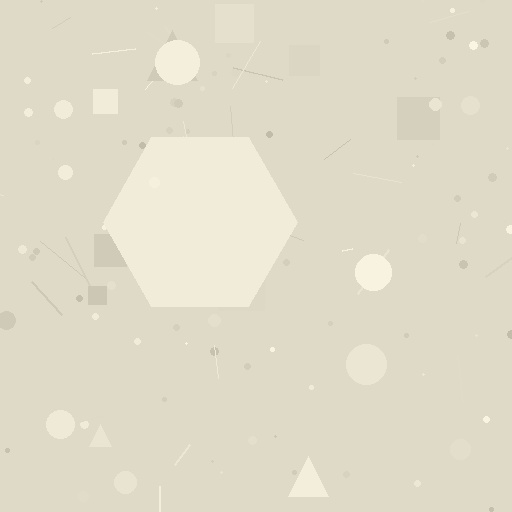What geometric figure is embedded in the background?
A hexagon is embedded in the background.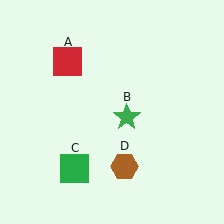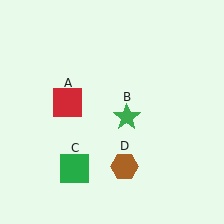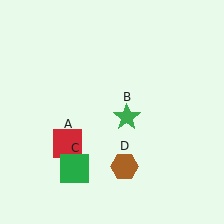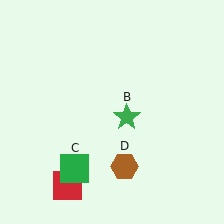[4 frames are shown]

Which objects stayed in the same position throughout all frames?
Green star (object B) and green square (object C) and brown hexagon (object D) remained stationary.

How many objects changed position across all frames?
1 object changed position: red square (object A).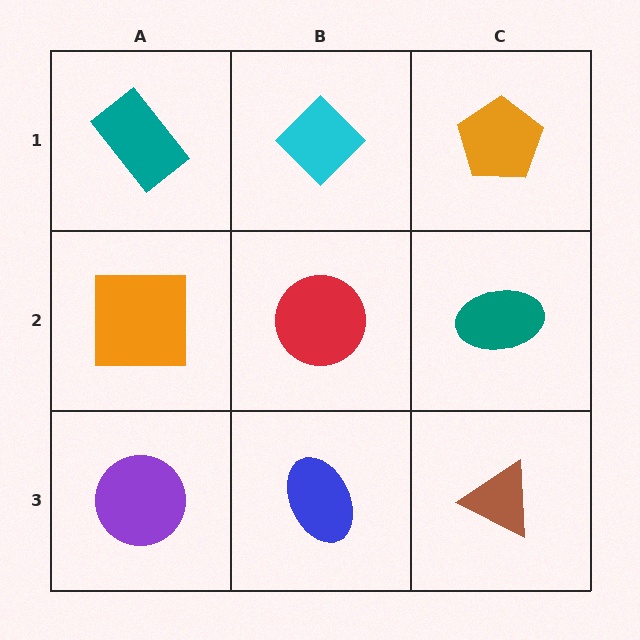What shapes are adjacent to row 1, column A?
An orange square (row 2, column A), a cyan diamond (row 1, column B).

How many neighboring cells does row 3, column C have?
2.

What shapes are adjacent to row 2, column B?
A cyan diamond (row 1, column B), a blue ellipse (row 3, column B), an orange square (row 2, column A), a teal ellipse (row 2, column C).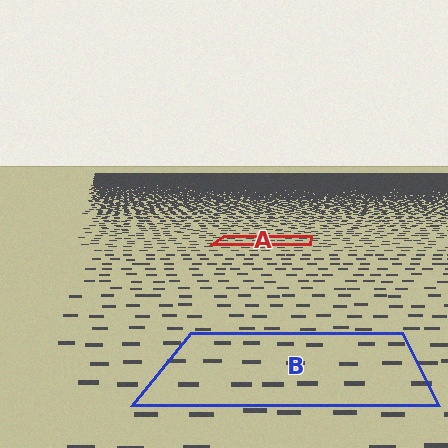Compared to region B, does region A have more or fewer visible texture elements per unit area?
Region A has more texture elements per unit area — they are packed more densely because it is farther away.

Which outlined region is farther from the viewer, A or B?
Region A is farther from the viewer — the texture elements inside it appear smaller and more densely packed.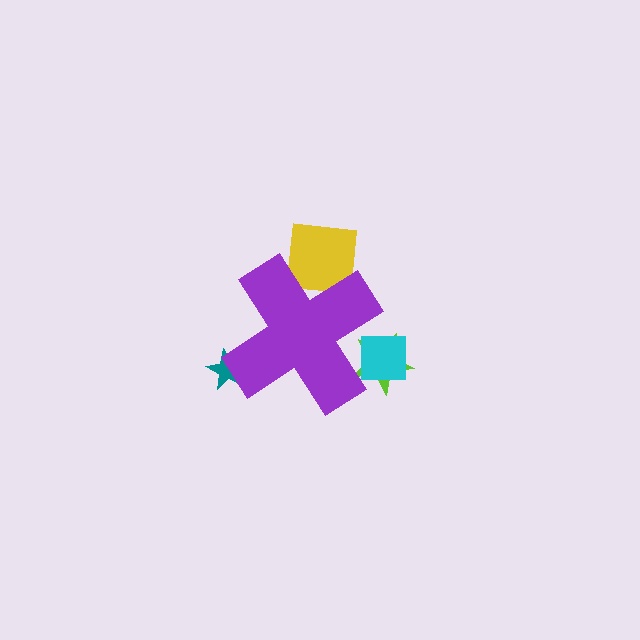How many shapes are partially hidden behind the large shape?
4 shapes are partially hidden.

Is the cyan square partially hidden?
Yes, the cyan square is partially hidden behind the purple cross.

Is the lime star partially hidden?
Yes, the lime star is partially hidden behind the purple cross.